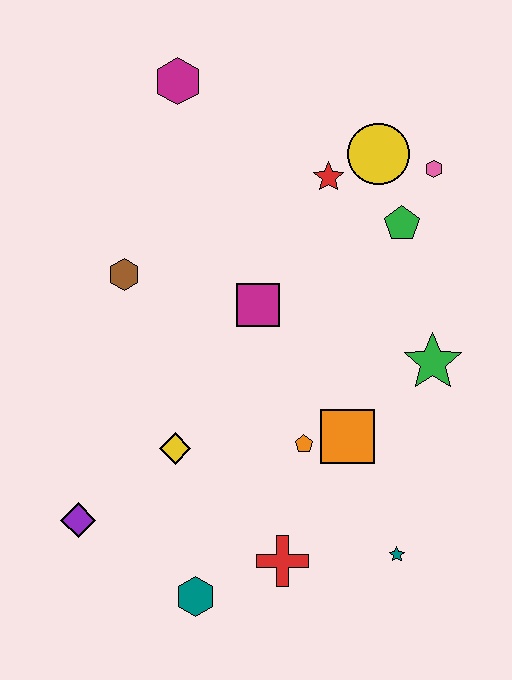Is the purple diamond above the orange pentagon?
No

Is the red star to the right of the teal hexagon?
Yes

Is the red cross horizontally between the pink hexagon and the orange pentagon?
No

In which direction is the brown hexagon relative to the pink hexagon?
The brown hexagon is to the left of the pink hexagon.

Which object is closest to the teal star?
The red cross is closest to the teal star.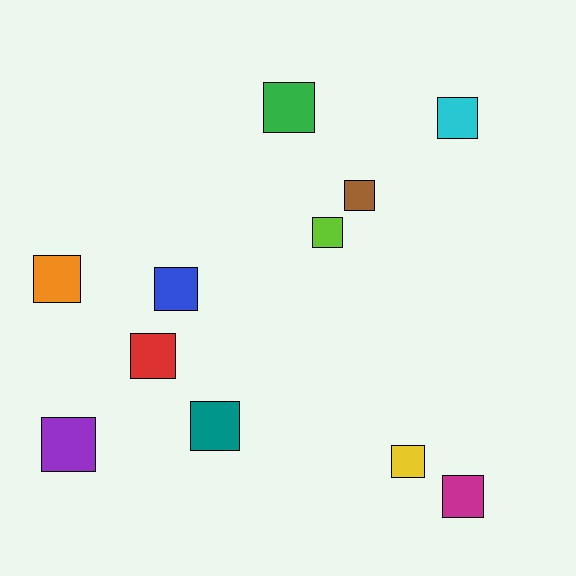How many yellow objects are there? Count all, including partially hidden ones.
There is 1 yellow object.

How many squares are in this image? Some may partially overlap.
There are 11 squares.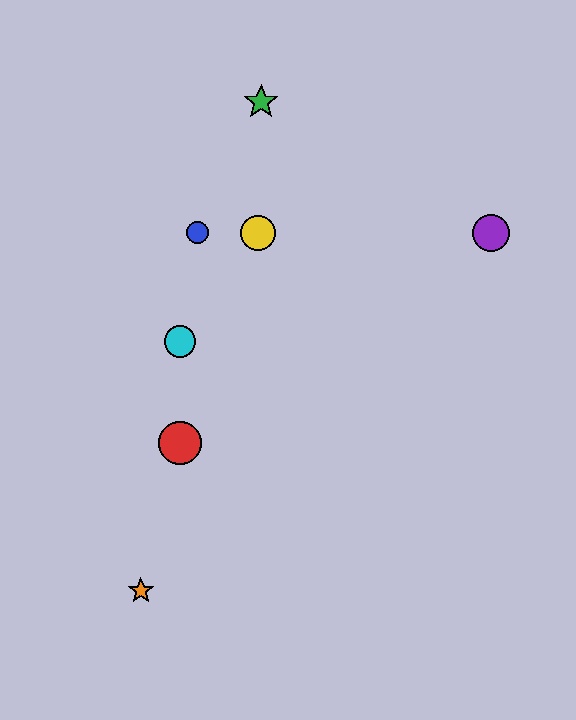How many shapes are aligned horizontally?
3 shapes (the blue circle, the yellow circle, the purple circle) are aligned horizontally.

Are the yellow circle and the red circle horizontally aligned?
No, the yellow circle is at y≈233 and the red circle is at y≈443.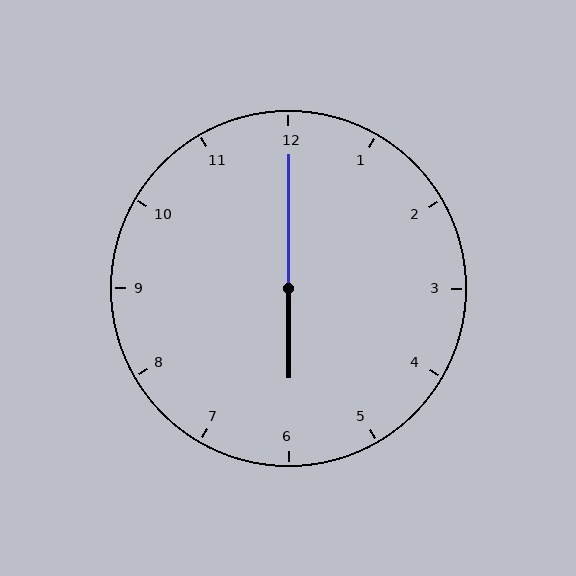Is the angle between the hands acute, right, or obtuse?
It is obtuse.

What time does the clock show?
6:00.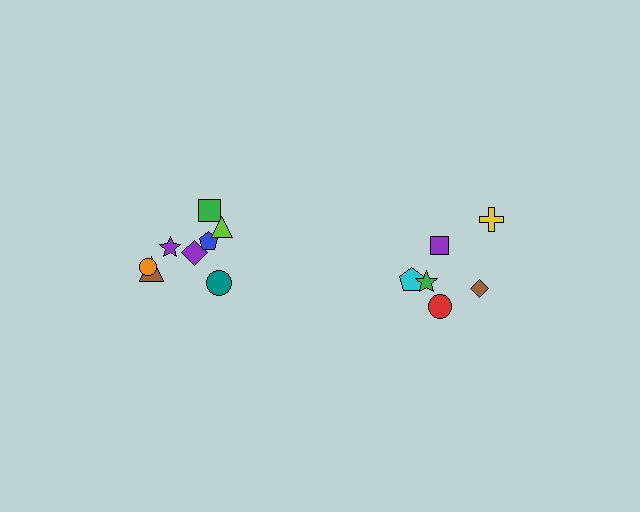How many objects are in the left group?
There are 8 objects.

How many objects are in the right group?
There are 6 objects.